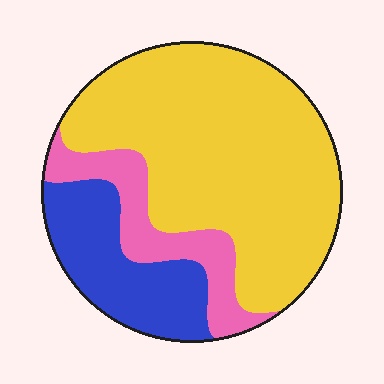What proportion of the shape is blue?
Blue takes up less than a quarter of the shape.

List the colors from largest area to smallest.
From largest to smallest: yellow, blue, pink.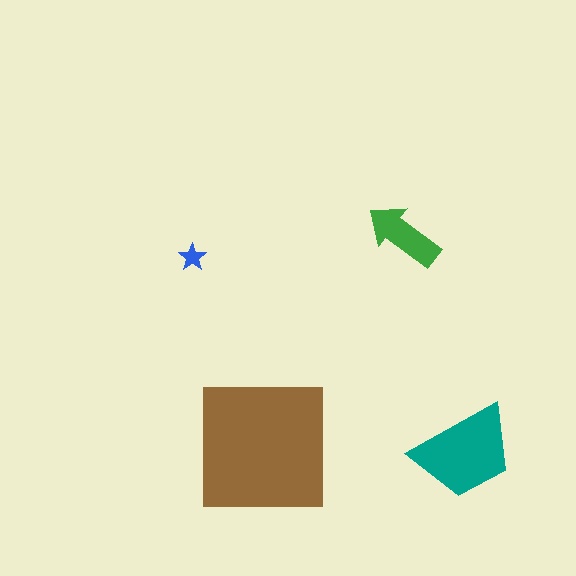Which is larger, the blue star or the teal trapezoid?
The teal trapezoid.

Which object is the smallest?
The blue star.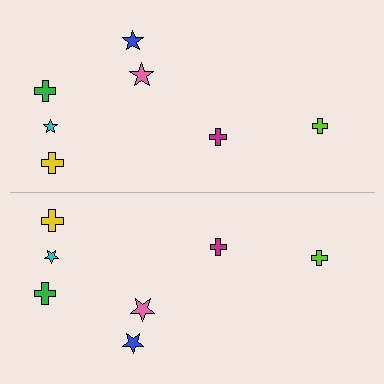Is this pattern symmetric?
Yes, this pattern has bilateral (reflection) symmetry.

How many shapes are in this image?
There are 14 shapes in this image.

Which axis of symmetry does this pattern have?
The pattern has a horizontal axis of symmetry running through the center of the image.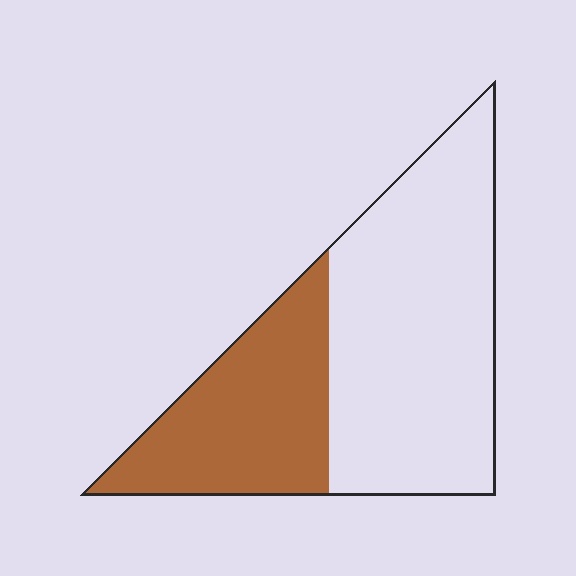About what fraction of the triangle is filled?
About three eighths (3/8).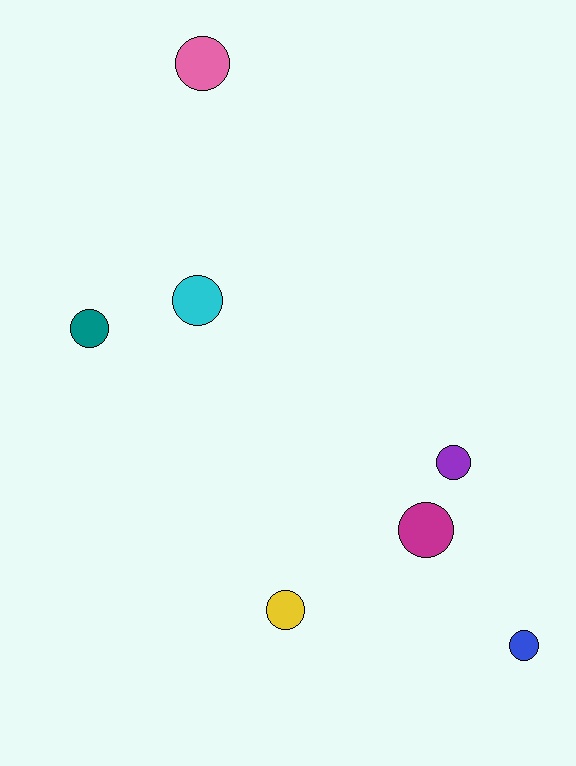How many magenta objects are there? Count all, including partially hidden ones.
There is 1 magenta object.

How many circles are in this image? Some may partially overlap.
There are 7 circles.